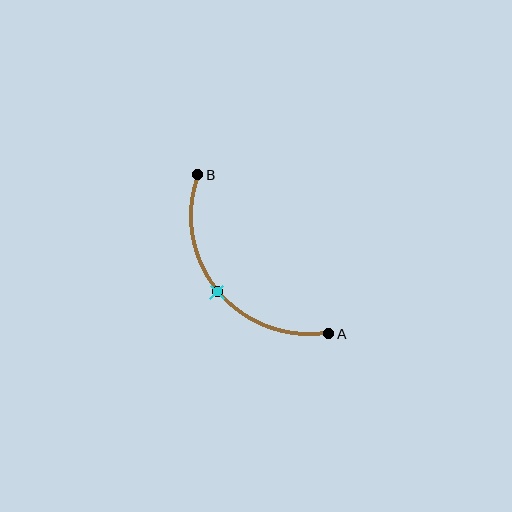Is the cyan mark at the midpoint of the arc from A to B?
Yes. The cyan mark lies on the arc at equal arc-length from both A and B — it is the arc midpoint.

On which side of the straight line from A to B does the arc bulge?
The arc bulges below and to the left of the straight line connecting A and B.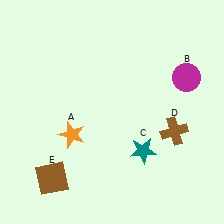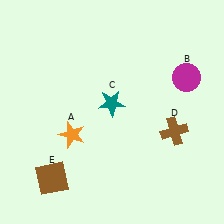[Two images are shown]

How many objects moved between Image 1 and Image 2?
1 object moved between the two images.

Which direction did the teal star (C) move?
The teal star (C) moved up.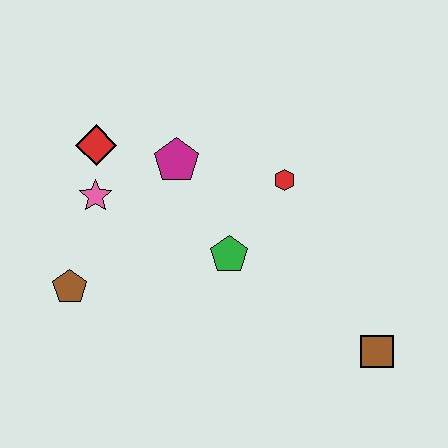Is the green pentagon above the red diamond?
No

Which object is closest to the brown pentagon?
The pink star is closest to the brown pentagon.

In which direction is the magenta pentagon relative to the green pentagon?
The magenta pentagon is above the green pentagon.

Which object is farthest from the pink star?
The brown square is farthest from the pink star.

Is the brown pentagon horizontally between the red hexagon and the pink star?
No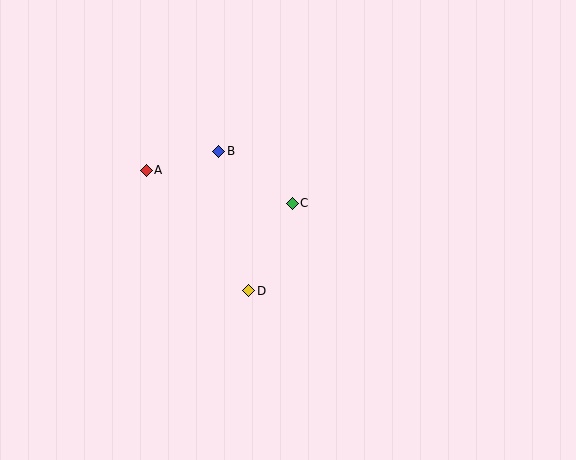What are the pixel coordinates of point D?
Point D is at (249, 291).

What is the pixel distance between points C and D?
The distance between C and D is 98 pixels.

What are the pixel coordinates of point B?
Point B is at (219, 151).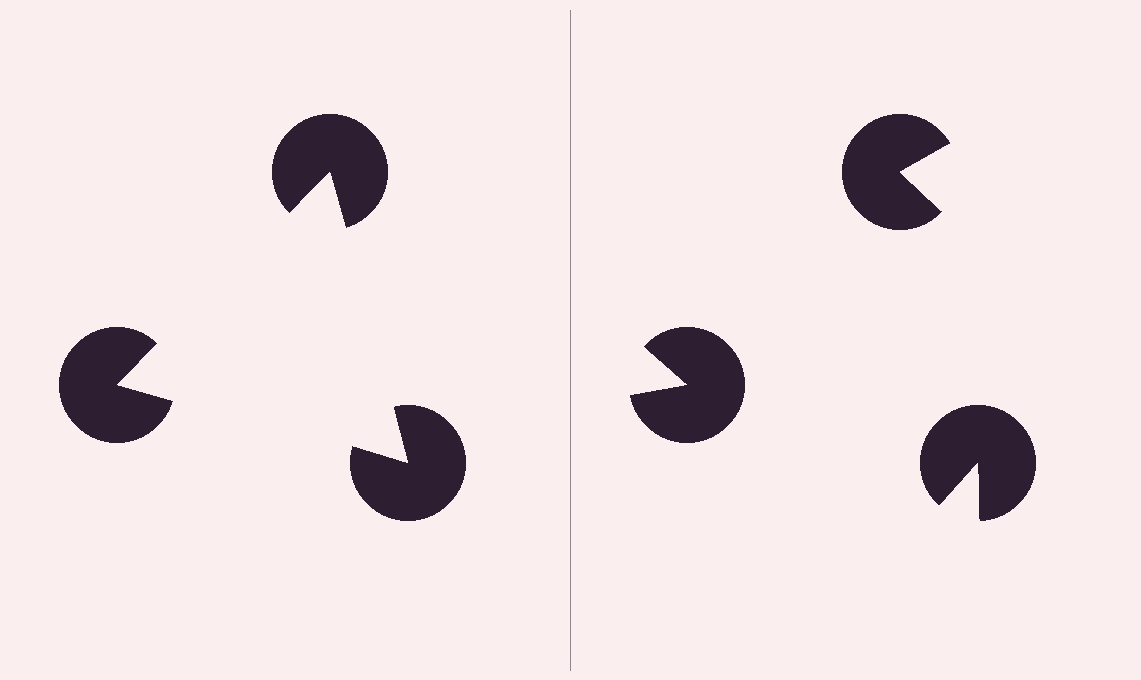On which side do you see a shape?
An illusory triangle appears on the left side. On the right side the wedge cuts are rotated, so no coherent shape forms.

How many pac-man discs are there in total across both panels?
6 — 3 on each side.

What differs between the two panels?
The pac-man discs are positioned identically on both sides; only the wedge orientations differ. On the left they align to a triangle; on the right they are misaligned.